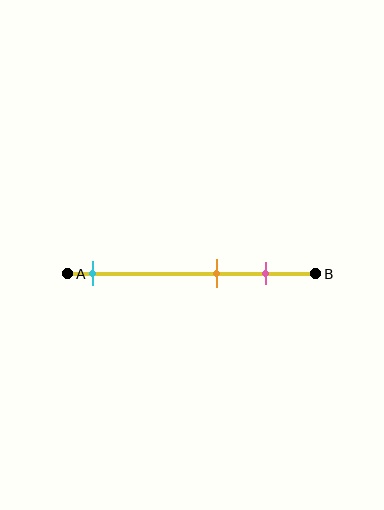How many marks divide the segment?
There are 3 marks dividing the segment.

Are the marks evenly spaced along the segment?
No, the marks are not evenly spaced.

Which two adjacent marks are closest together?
The orange and pink marks are the closest adjacent pair.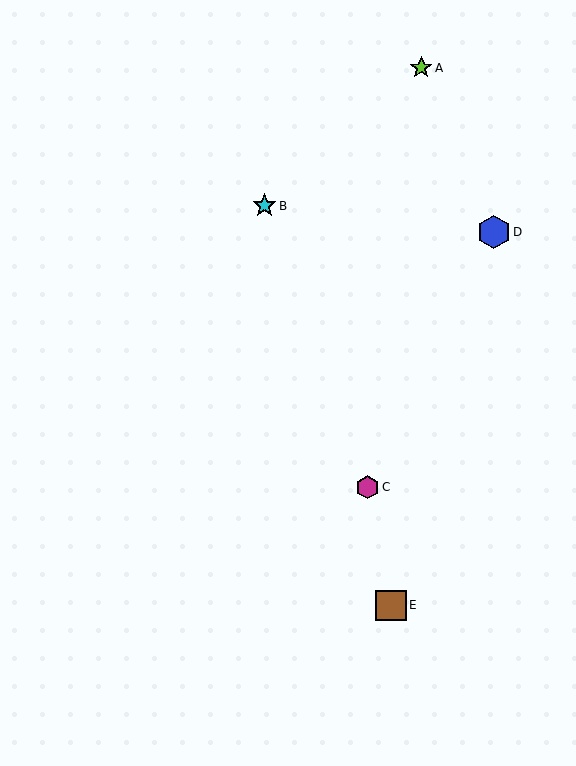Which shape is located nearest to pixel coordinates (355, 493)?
The magenta hexagon (labeled C) at (367, 487) is nearest to that location.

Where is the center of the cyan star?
The center of the cyan star is at (264, 206).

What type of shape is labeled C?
Shape C is a magenta hexagon.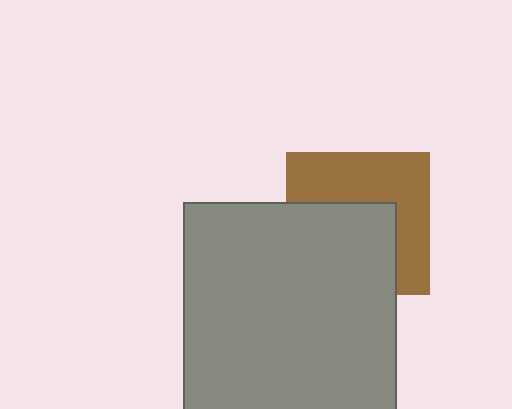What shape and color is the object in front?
The object in front is a gray rectangle.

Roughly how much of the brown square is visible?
About half of it is visible (roughly 49%).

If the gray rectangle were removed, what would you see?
You would see the complete brown square.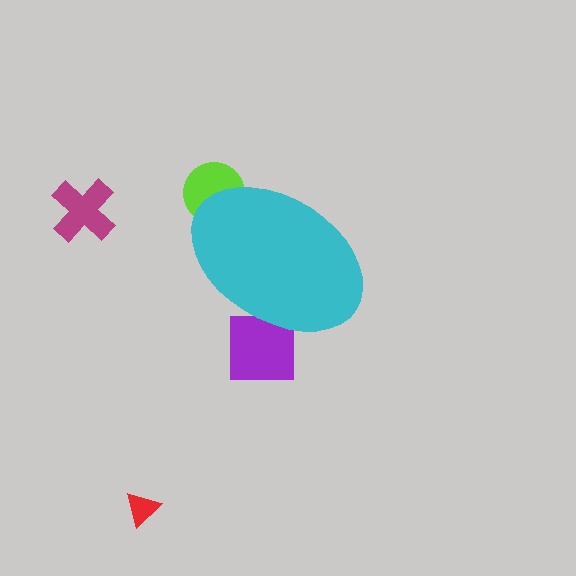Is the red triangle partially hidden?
No, the red triangle is fully visible.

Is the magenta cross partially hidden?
No, the magenta cross is fully visible.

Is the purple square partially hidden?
Yes, the purple square is partially hidden behind the cyan ellipse.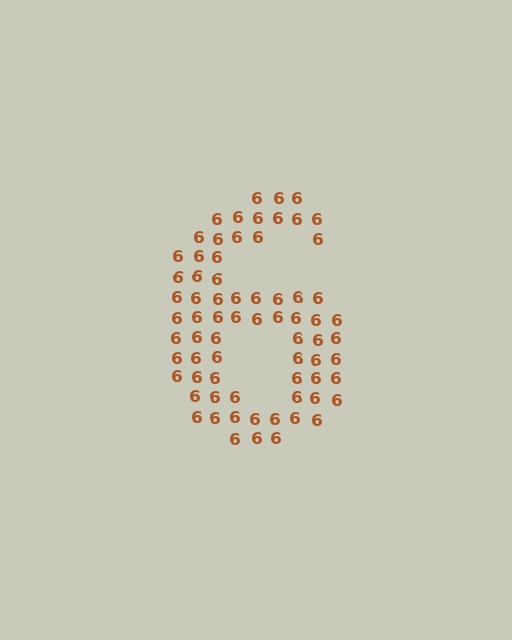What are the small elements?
The small elements are digit 6's.